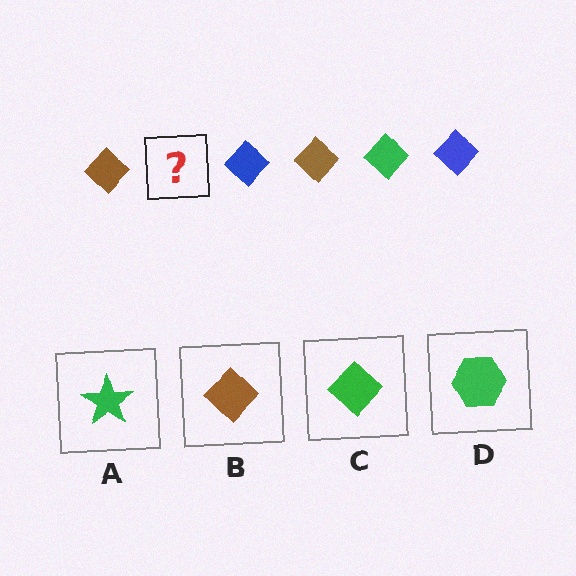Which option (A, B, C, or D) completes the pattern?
C.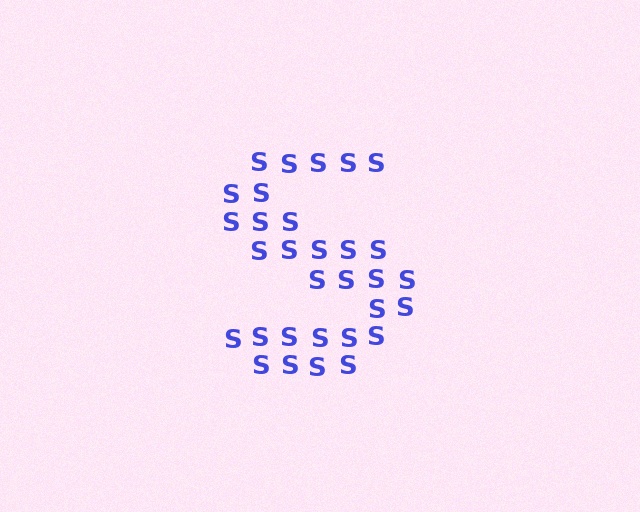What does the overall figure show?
The overall figure shows the letter S.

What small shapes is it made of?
It is made of small letter S's.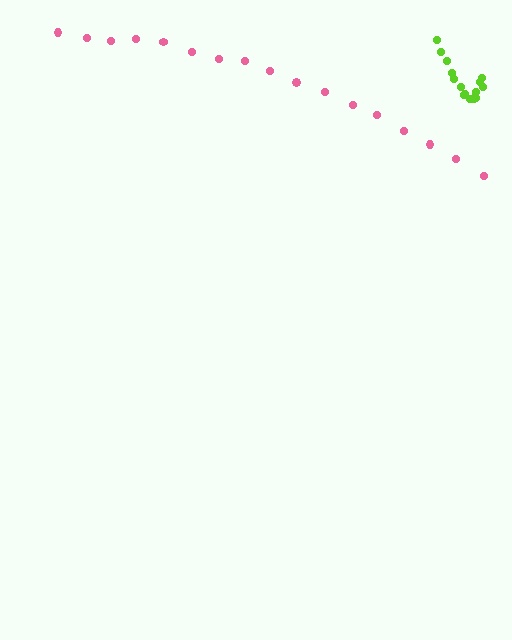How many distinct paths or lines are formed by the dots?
There are 2 distinct paths.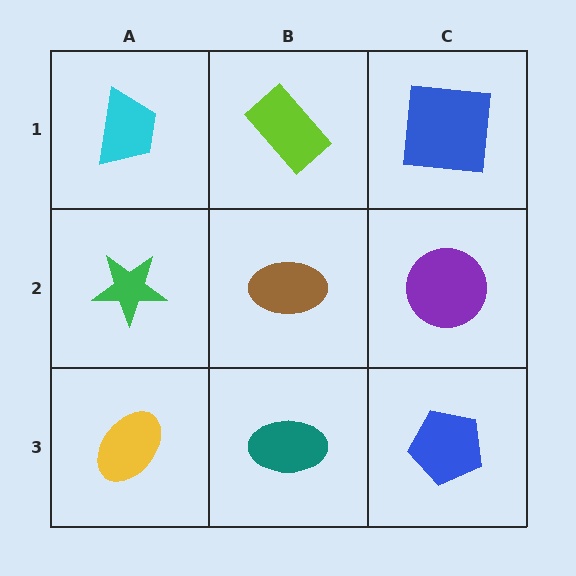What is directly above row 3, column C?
A purple circle.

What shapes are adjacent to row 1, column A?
A green star (row 2, column A), a lime rectangle (row 1, column B).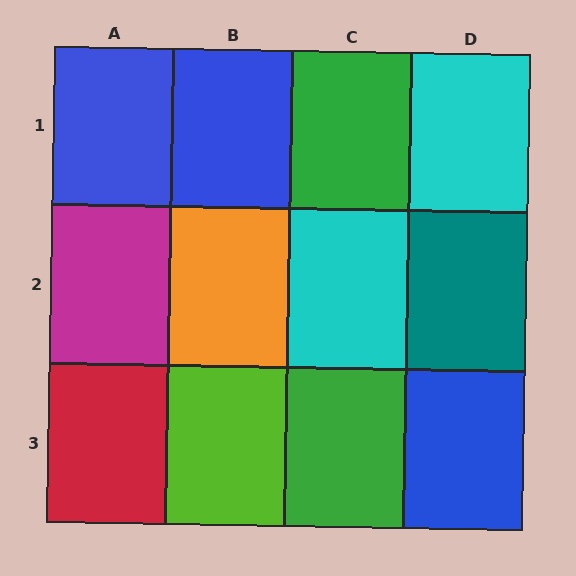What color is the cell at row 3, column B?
Lime.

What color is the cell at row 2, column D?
Teal.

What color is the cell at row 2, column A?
Magenta.